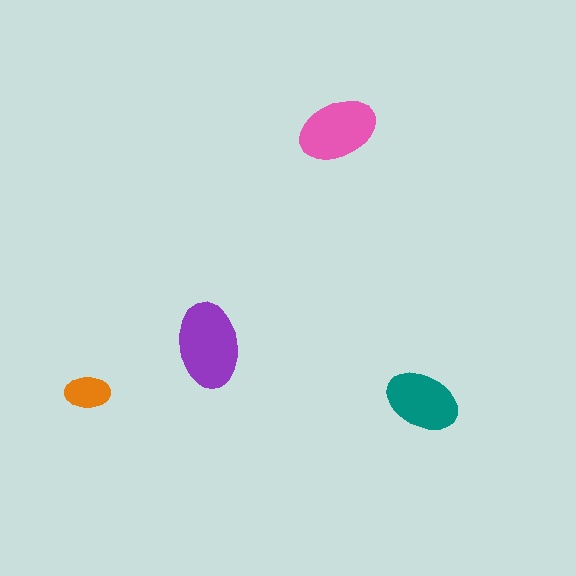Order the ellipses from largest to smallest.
the purple one, the pink one, the teal one, the orange one.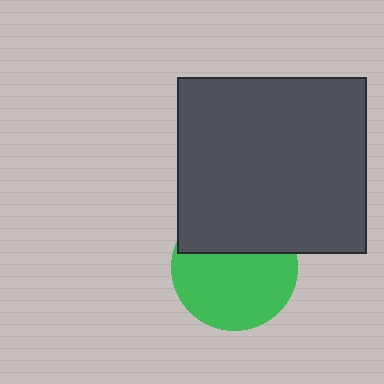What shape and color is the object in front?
The object in front is a dark gray rectangle.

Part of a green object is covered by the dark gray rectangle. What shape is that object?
It is a circle.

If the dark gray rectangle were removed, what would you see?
You would see the complete green circle.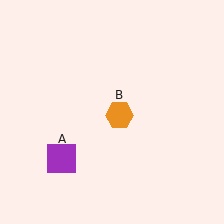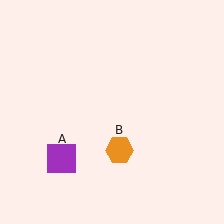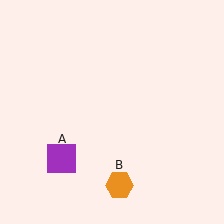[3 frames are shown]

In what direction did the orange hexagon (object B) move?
The orange hexagon (object B) moved down.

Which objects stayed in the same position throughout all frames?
Purple square (object A) remained stationary.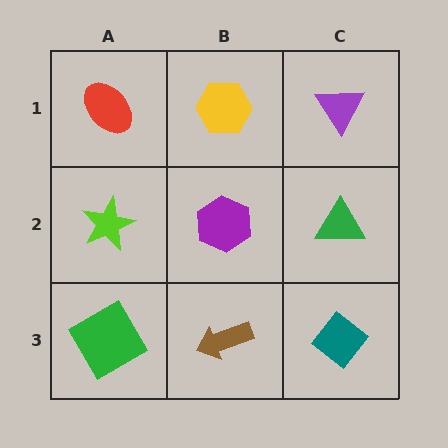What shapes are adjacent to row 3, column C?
A green triangle (row 2, column C), a brown arrow (row 3, column B).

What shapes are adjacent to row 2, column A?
A red ellipse (row 1, column A), a green diamond (row 3, column A), a purple hexagon (row 2, column B).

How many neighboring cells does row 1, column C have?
2.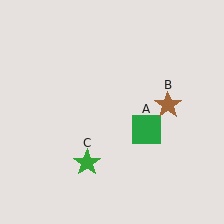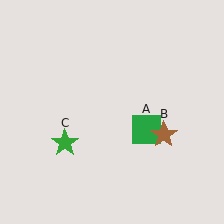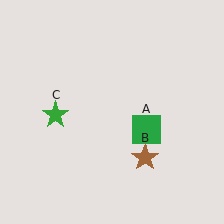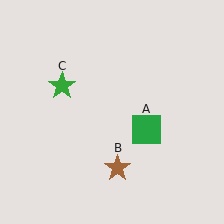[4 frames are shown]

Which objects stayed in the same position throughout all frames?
Green square (object A) remained stationary.